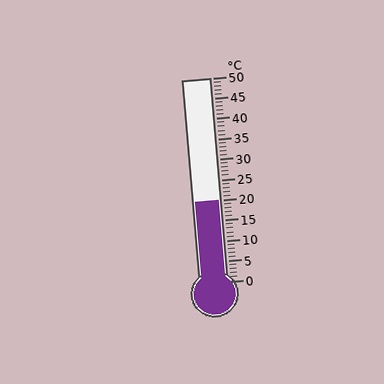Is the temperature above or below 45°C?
The temperature is below 45°C.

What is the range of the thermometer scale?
The thermometer scale ranges from 0°C to 50°C.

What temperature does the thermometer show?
The thermometer shows approximately 20°C.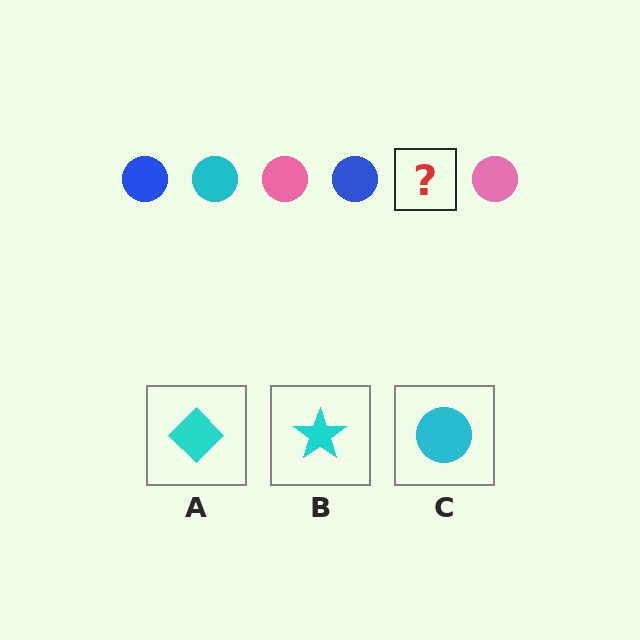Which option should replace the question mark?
Option C.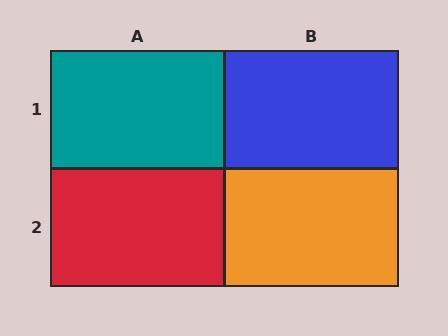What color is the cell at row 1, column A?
Teal.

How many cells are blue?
1 cell is blue.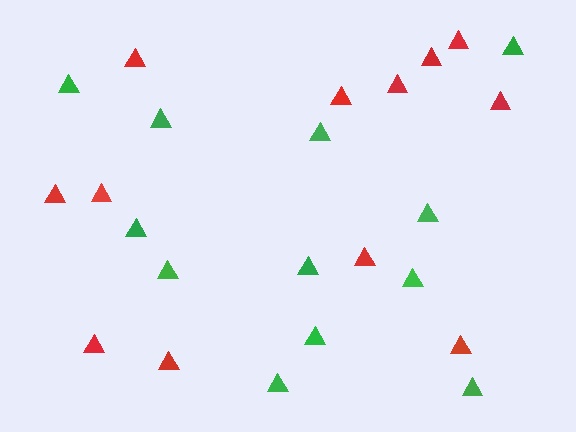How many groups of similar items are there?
There are 2 groups: one group of red triangles (12) and one group of green triangles (12).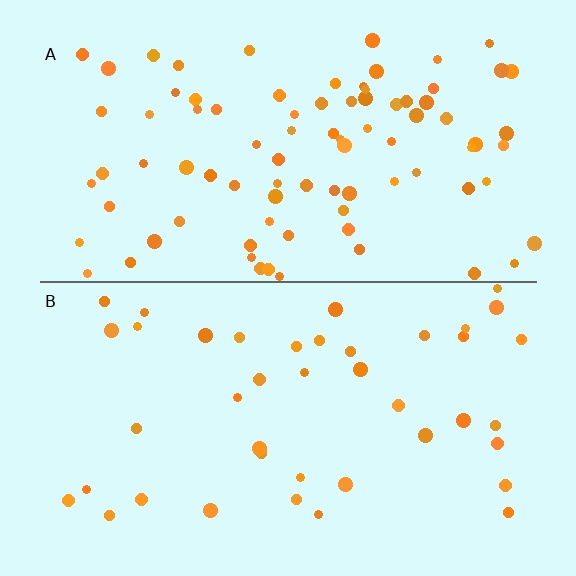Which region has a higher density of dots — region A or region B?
A (the top).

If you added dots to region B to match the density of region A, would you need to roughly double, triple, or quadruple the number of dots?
Approximately double.